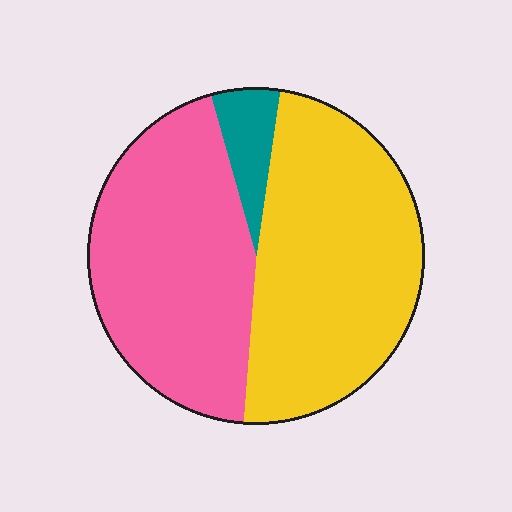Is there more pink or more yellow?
Yellow.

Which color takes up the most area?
Yellow, at roughly 50%.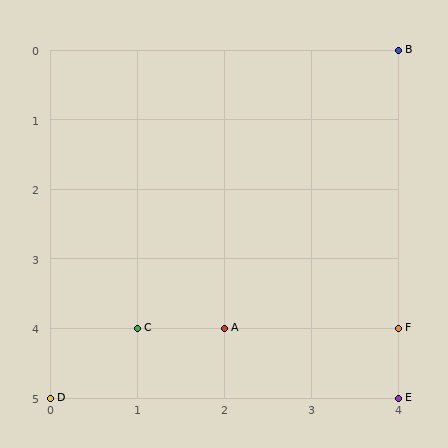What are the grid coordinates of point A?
Point A is at grid coordinates (2, 4).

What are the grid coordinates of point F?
Point F is at grid coordinates (4, 4).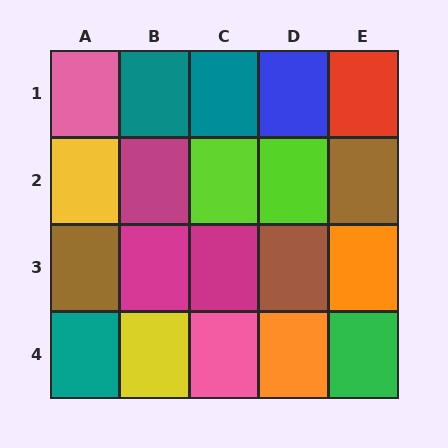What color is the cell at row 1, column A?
Pink.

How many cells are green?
1 cell is green.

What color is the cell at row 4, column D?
Orange.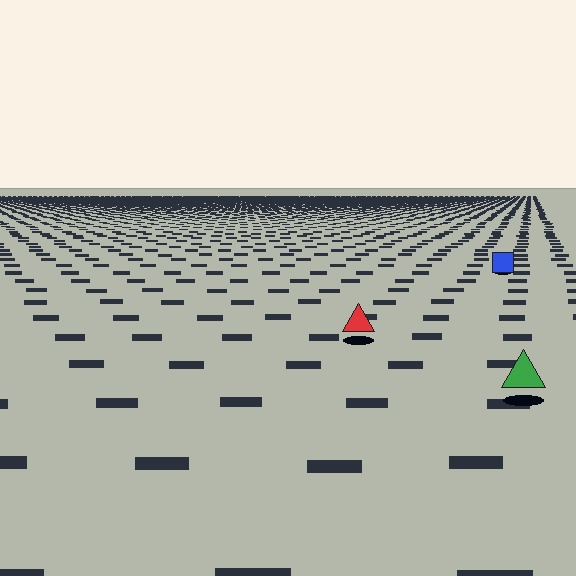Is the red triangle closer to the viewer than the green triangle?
No. The green triangle is closer — you can tell from the texture gradient: the ground texture is coarser near it.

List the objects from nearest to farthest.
From nearest to farthest: the green triangle, the red triangle, the blue square.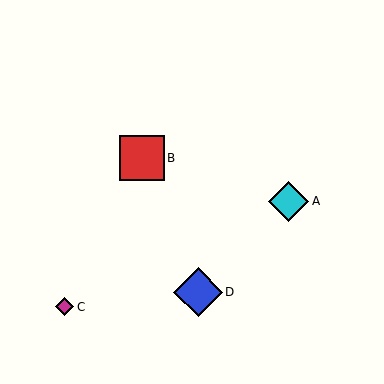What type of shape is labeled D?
Shape D is a blue diamond.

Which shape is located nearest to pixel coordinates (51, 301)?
The magenta diamond (labeled C) at (65, 307) is nearest to that location.